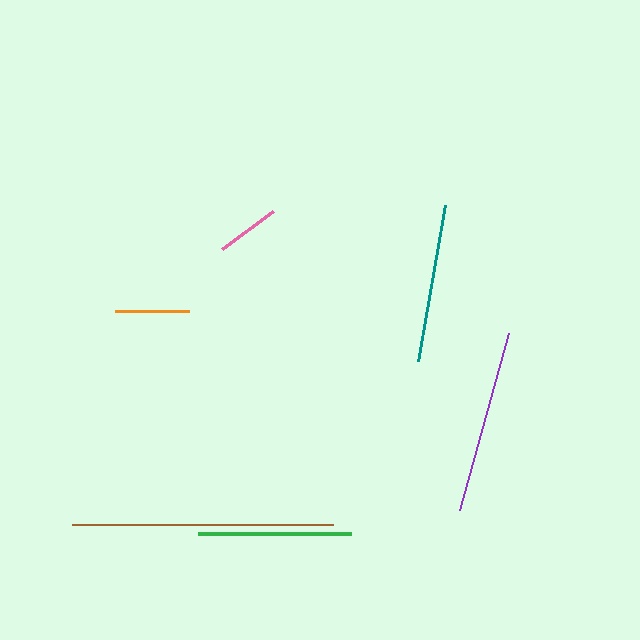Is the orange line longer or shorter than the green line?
The green line is longer than the orange line.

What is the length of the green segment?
The green segment is approximately 154 pixels long.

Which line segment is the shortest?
The pink line is the shortest at approximately 63 pixels.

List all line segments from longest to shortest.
From longest to shortest: brown, purple, teal, green, orange, pink.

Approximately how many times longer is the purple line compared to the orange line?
The purple line is approximately 2.5 times the length of the orange line.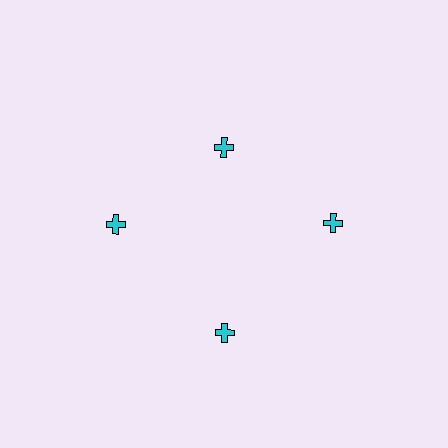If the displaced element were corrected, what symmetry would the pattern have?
It would have 4-fold rotational symmetry — the pattern would map onto itself every 90 degrees.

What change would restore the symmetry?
The symmetry would be restored by moving it outward, back onto the ring so that all 4 crosses sit at equal angles and equal distance from the center.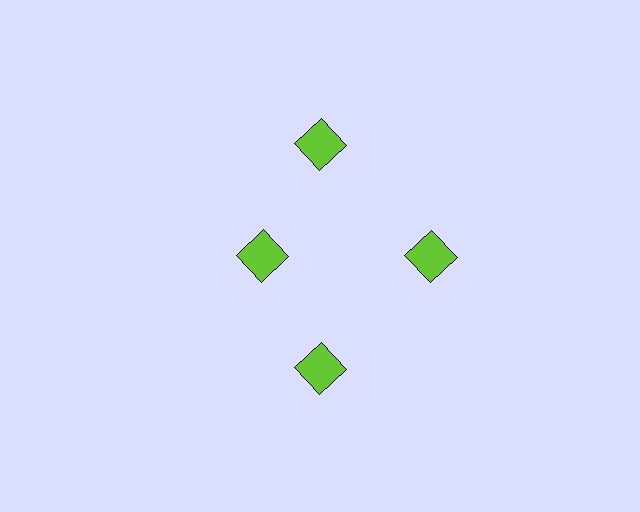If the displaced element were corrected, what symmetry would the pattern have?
It would have 4-fold rotational symmetry — the pattern would map onto itself every 90 degrees.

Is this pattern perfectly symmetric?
No. The 4 lime squares are arranged in a ring, but one element near the 9 o'clock position is pulled inward toward the center, breaking the 4-fold rotational symmetry.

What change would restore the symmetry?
The symmetry would be restored by moving it outward, back onto the ring so that all 4 squares sit at equal angles and equal distance from the center.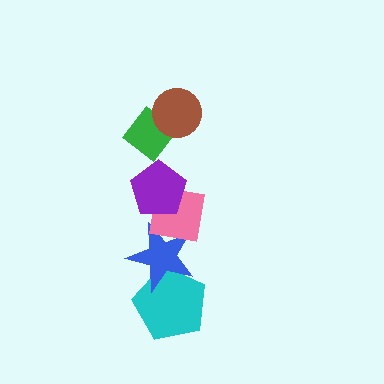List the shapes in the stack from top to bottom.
From top to bottom: the brown circle, the green diamond, the purple pentagon, the pink square, the blue star, the cyan pentagon.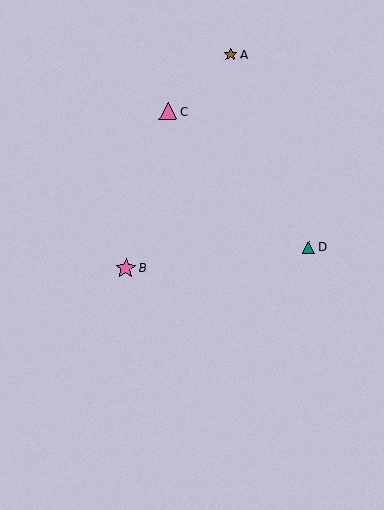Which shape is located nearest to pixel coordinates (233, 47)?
The brown star (labeled A) at (230, 54) is nearest to that location.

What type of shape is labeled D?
Shape D is a teal triangle.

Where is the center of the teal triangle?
The center of the teal triangle is at (309, 247).